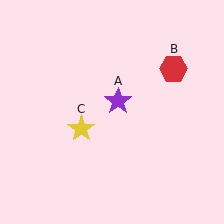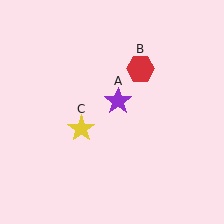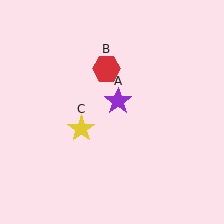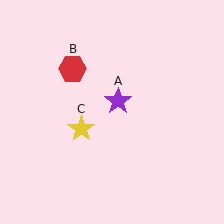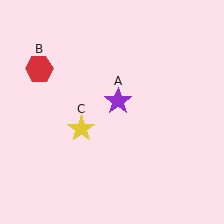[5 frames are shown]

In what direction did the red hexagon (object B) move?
The red hexagon (object B) moved left.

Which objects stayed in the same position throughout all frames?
Purple star (object A) and yellow star (object C) remained stationary.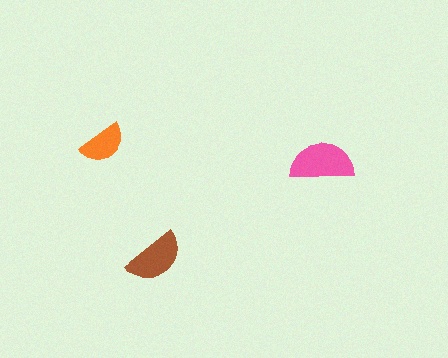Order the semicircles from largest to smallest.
the pink one, the brown one, the orange one.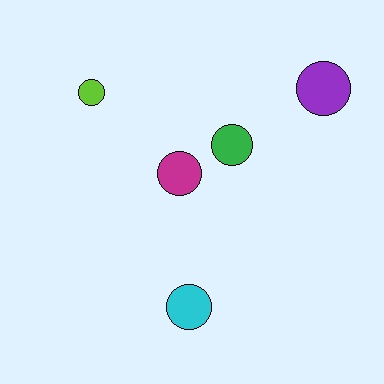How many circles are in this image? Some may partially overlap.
There are 5 circles.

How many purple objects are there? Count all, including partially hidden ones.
There is 1 purple object.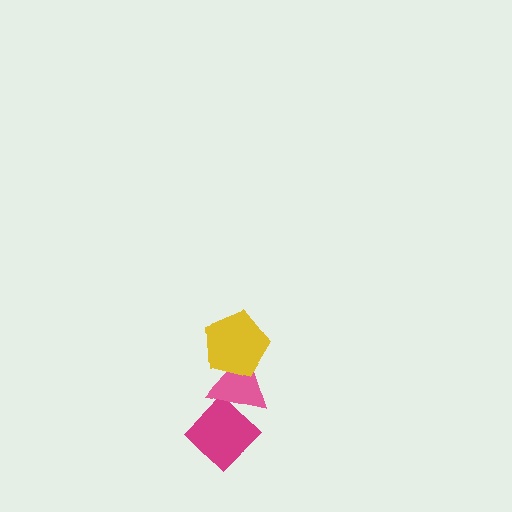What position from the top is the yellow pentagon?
The yellow pentagon is 1st from the top.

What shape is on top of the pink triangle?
The yellow pentagon is on top of the pink triangle.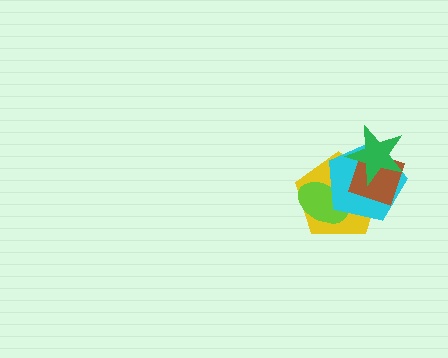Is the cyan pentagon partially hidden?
Yes, it is partially covered by another shape.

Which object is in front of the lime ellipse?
The cyan pentagon is in front of the lime ellipse.